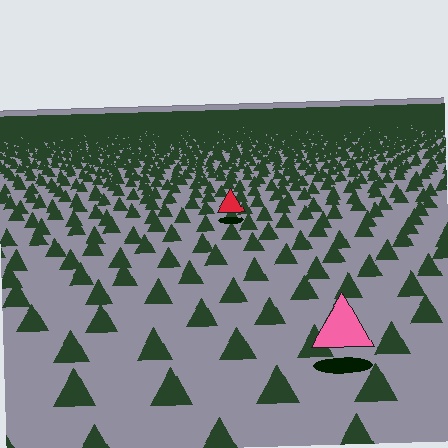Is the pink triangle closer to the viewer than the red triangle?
Yes. The pink triangle is closer — you can tell from the texture gradient: the ground texture is coarser near it.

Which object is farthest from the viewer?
The red triangle is farthest from the viewer. It appears smaller and the ground texture around it is denser.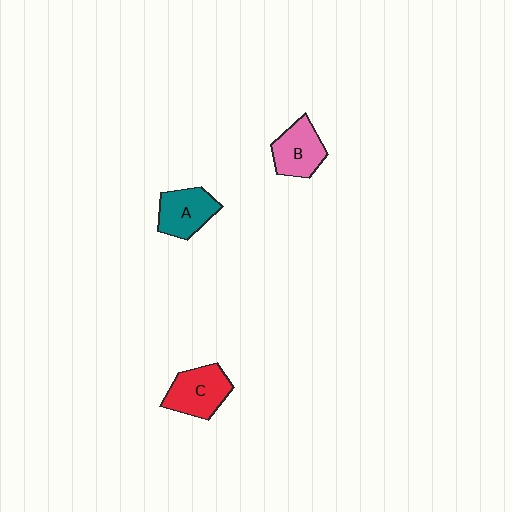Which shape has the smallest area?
Shape B (pink).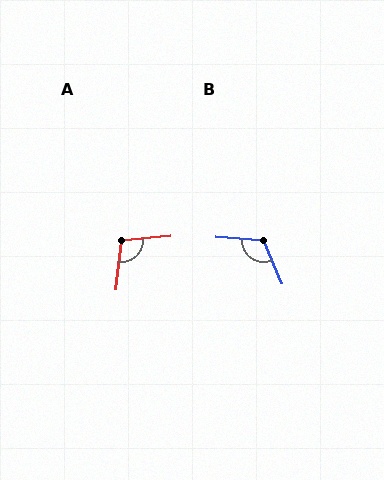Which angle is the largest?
B, at approximately 117 degrees.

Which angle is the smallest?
A, at approximately 101 degrees.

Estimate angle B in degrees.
Approximately 117 degrees.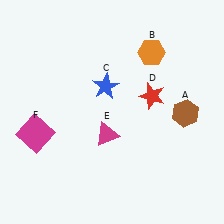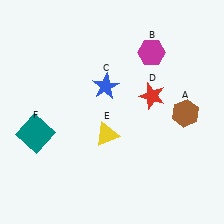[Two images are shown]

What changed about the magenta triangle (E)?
In Image 1, E is magenta. In Image 2, it changed to yellow.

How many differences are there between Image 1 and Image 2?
There are 3 differences between the two images.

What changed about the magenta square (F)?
In Image 1, F is magenta. In Image 2, it changed to teal.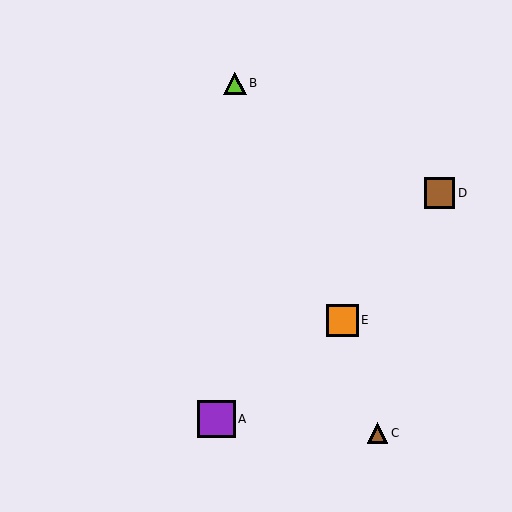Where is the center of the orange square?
The center of the orange square is at (342, 320).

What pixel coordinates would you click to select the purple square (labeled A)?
Click at (217, 419) to select the purple square A.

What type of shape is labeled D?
Shape D is a brown square.